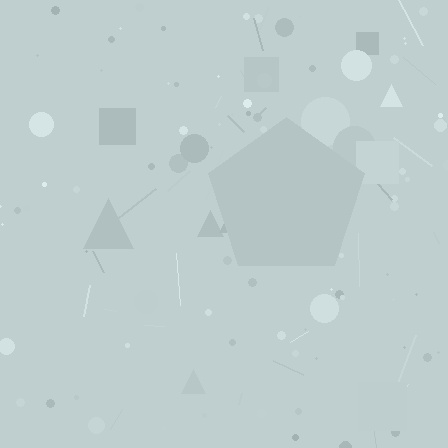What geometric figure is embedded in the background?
A pentagon is embedded in the background.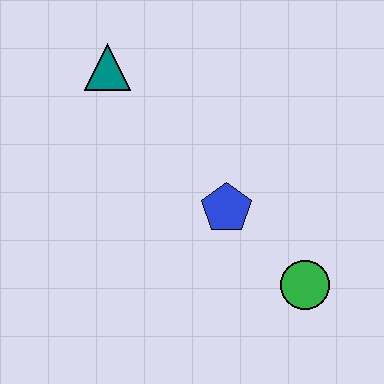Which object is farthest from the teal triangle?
The green circle is farthest from the teal triangle.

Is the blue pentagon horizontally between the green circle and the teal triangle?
Yes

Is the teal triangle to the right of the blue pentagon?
No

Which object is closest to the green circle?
The blue pentagon is closest to the green circle.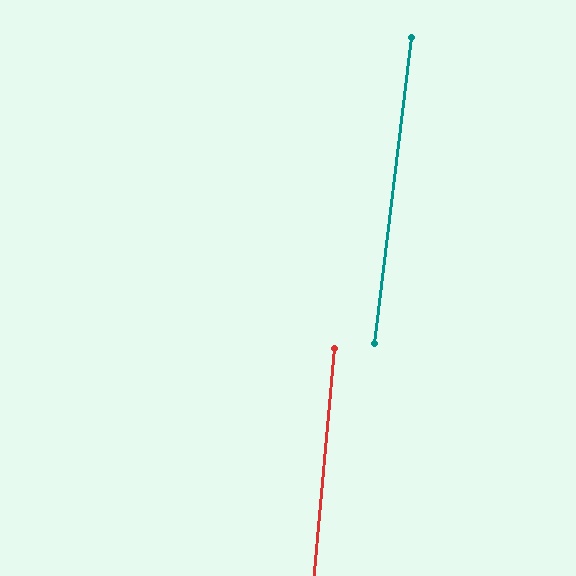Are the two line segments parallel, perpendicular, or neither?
Parallel — their directions differ by only 1.9°.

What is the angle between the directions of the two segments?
Approximately 2 degrees.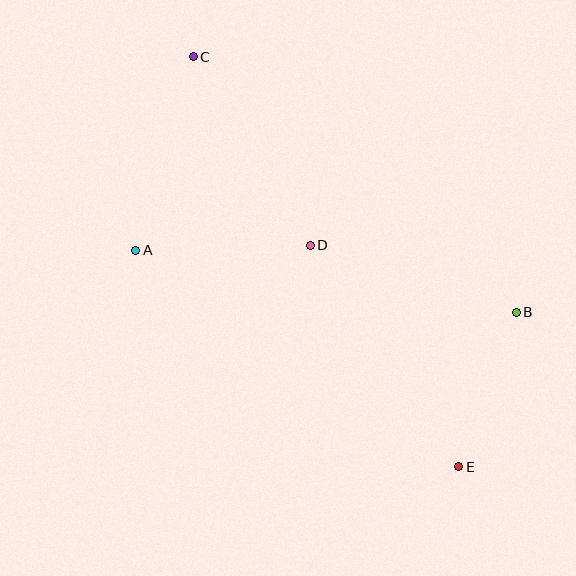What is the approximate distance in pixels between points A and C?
The distance between A and C is approximately 202 pixels.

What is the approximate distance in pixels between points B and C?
The distance between B and C is approximately 412 pixels.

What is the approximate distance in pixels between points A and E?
The distance between A and E is approximately 389 pixels.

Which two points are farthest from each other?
Points C and E are farthest from each other.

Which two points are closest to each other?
Points B and E are closest to each other.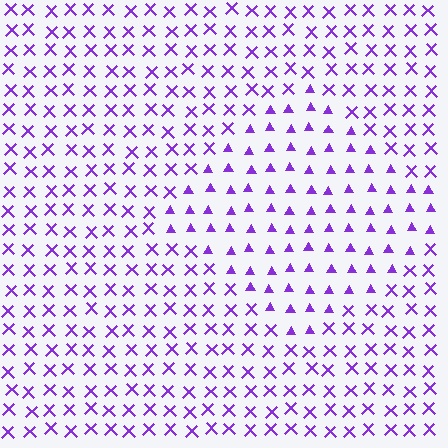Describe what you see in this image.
The image is filled with small purple elements arranged in a uniform grid. A diamond-shaped region contains triangles, while the surrounding area contains X marks. The boundary is defined purely by the change in element shape.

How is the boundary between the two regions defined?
The boundary is defined by a change in element shape: triangles inside vs. X marks outside. All elements share the same color and spacing.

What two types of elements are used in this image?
The image uses triangles inside the diamond region and X marks outside it.